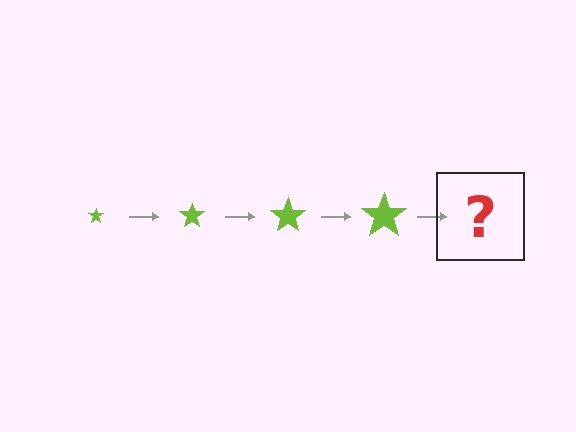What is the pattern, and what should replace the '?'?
The pattern is that the star gets progressively larger each step. The '?' should be a lime star, larger than the previous one.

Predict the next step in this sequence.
The next step is a lime star, larger than the previous one.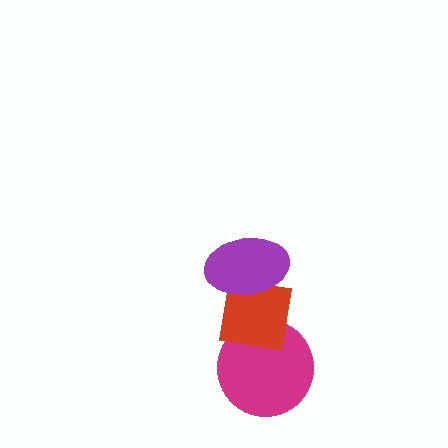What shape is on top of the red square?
The purple ellipse is on top of the red square.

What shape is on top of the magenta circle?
The red square is on top of the magenta circle.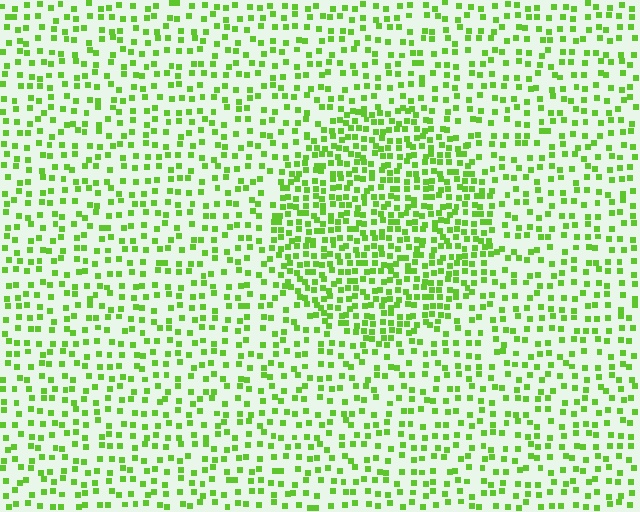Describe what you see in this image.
The image contains small lime elements arranged at two different densities. A circle-shaped region is visible where the elements are more densely packed than the surrounding area.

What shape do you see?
I see a circle.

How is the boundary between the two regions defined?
The boundary is defined by a change in element density (approximately 1.9x ratio). All elements are the same color, size, and shape.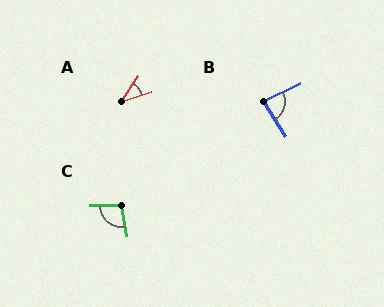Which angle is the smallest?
A, at approximately 38 degrees.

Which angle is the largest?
C, at approximately 100 degrees.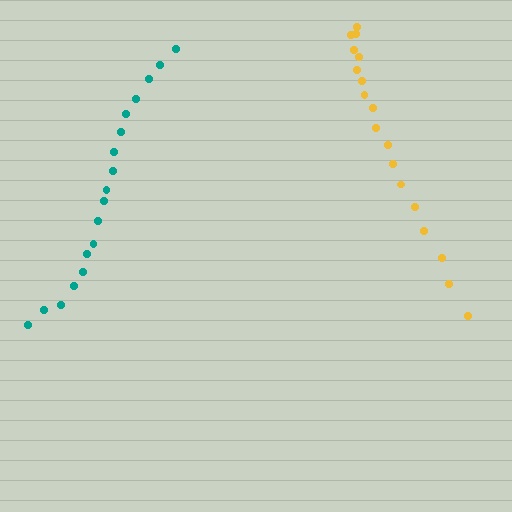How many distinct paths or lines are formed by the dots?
There are 2 distinct paths.